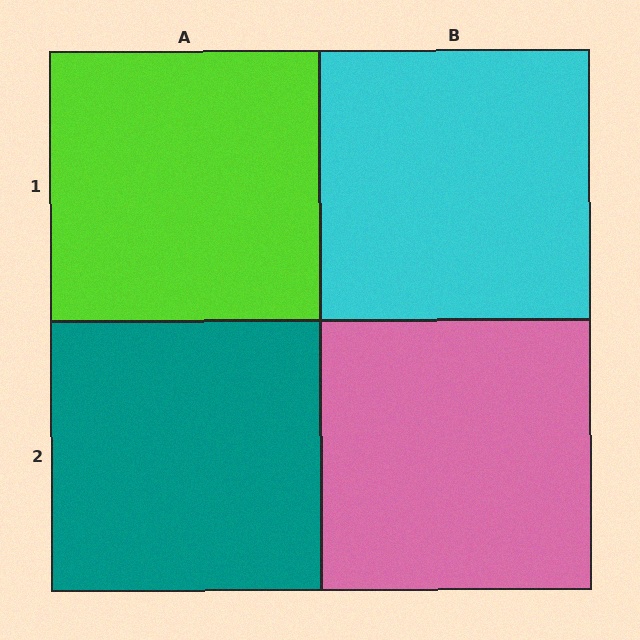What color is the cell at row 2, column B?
Pink.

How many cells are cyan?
1 cell is cyan.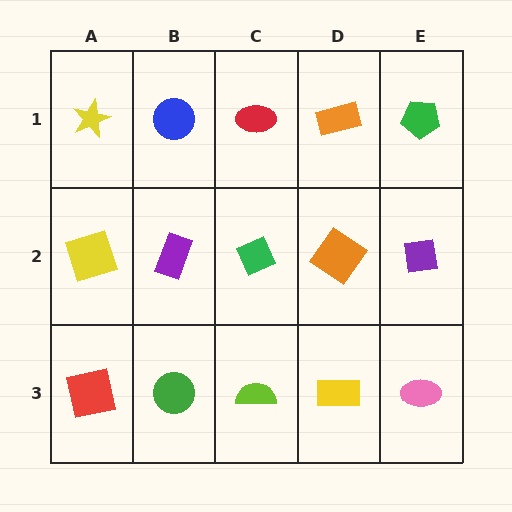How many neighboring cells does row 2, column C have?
4.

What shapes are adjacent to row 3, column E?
A purple square (row 2, column E), a yellow rectangle (row 3, column D).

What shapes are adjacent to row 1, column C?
A green diamond (row 2, column C), a blue circle (row 1, column B), an orange rectangle (row 1, column D).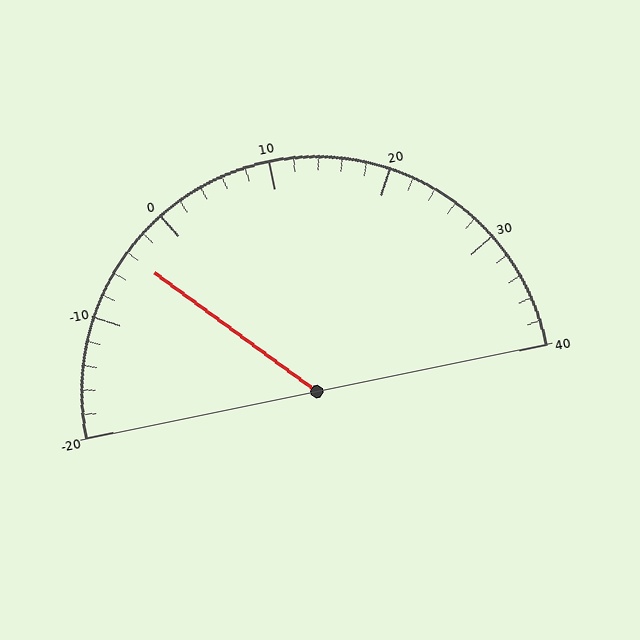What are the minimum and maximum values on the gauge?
The gauge ranges from -20 to 40.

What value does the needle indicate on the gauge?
The needle indicates approximately -4.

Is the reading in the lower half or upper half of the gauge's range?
The reading is in the lower half of the range (-20 to 40).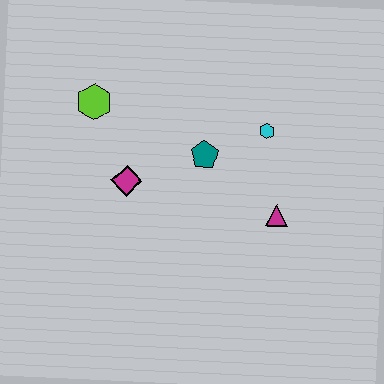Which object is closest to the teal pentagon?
The cyan hexagon is closest to the teal pentagon.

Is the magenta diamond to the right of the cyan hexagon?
No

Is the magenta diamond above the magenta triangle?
Yes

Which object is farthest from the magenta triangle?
The lime hexagon is farthest from the magenta triangle.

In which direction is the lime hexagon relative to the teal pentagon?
The lime hexagon is to the left of the teal pentagon.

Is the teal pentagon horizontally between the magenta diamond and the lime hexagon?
No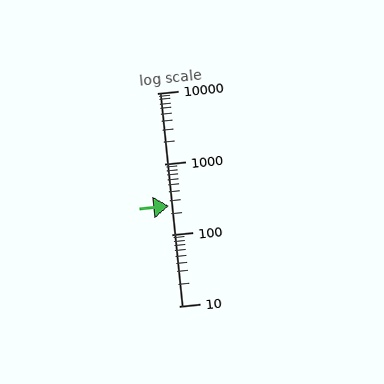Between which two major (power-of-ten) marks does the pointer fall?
The pointer is between 100 and 1000.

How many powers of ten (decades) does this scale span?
The scale spans 3 decades, from 10 to 10000.